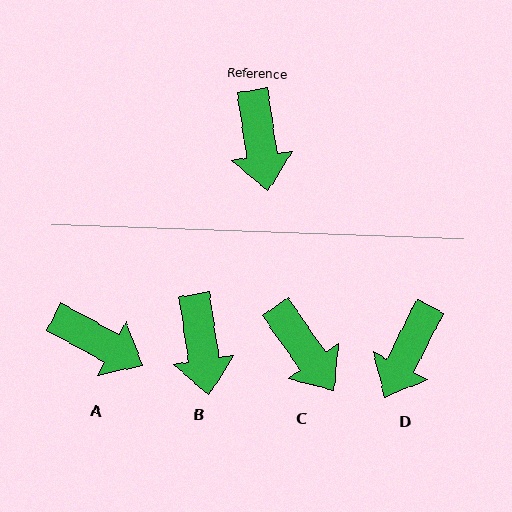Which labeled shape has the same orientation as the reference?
B.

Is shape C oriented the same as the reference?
No, it is off by about 26 degrees.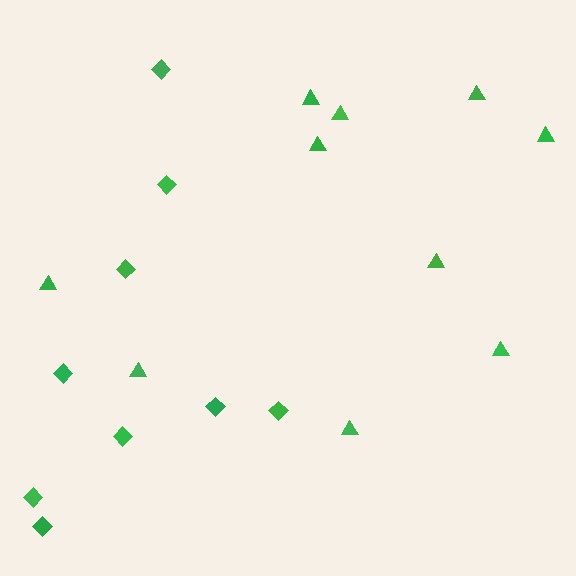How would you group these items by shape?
There are 2 groups: one group of triangles (10) and one group of diamonds (9).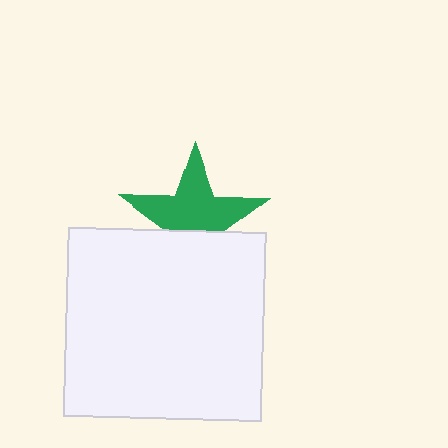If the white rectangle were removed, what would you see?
You would see the complete green star.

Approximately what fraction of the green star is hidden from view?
Roughly 37% of the green star is hidden behind the white rectangle.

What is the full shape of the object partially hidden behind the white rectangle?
The partially hidden object is a green star.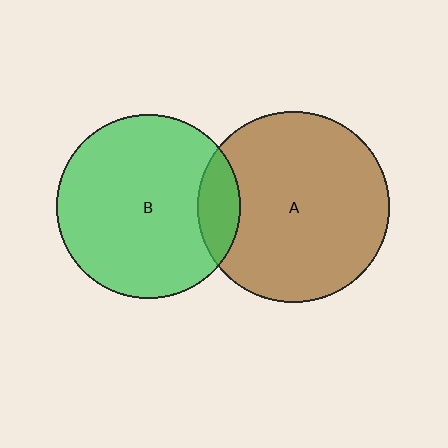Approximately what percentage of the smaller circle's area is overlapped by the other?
Approximately 15%.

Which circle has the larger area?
Circle A (brown).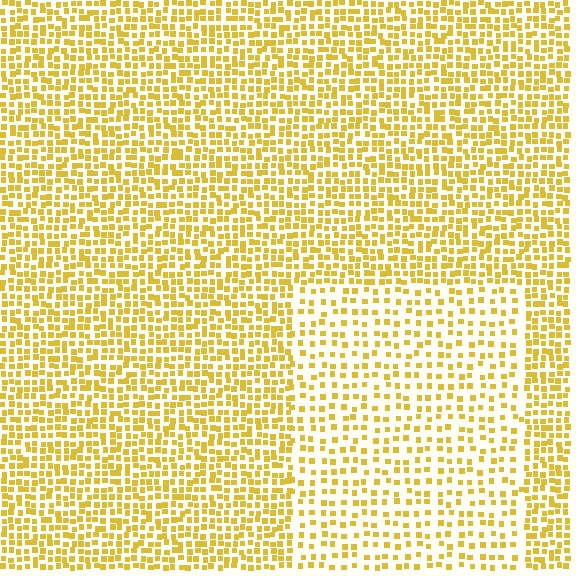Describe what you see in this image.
The image contains small yellow elements arranged at two different densities. A rectangle-shaped region is visible where the elements are less densely packed than the surrounding area.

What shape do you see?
I see a rectangle.